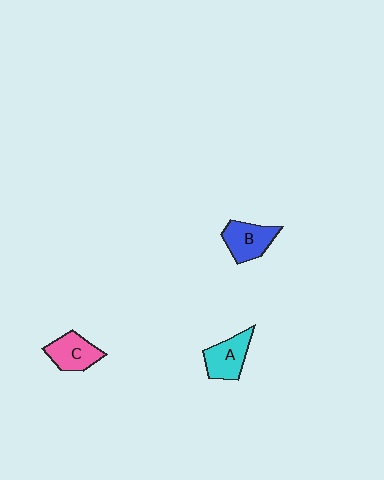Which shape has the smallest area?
Shape C (pink).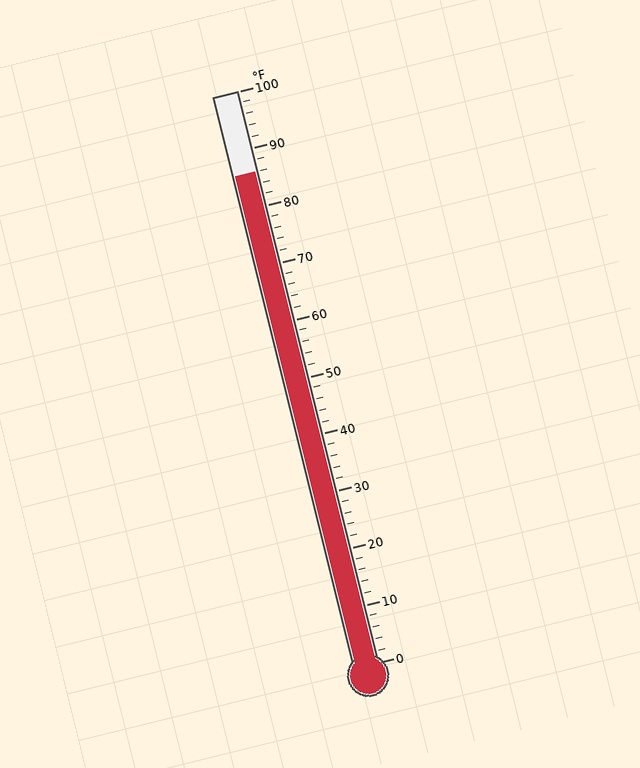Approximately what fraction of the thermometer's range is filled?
The thermometer is filled to approximately 85% of its range.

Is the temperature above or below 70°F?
The temperature is above 70°F.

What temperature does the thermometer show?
The thermometer shows approximately 86°F.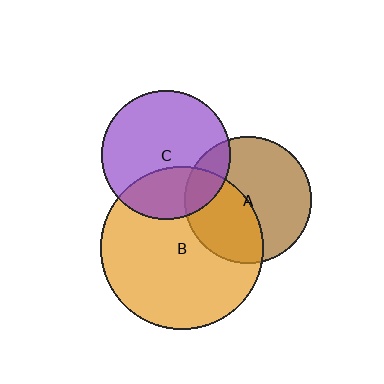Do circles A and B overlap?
Yes.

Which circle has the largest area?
Circle B (orange).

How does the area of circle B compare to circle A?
Approximately 1.7 times.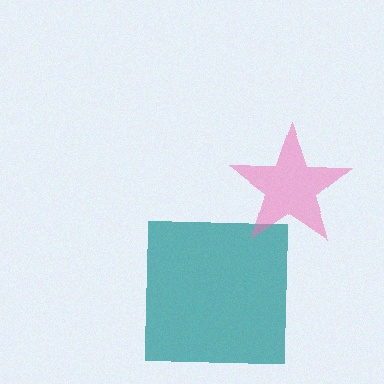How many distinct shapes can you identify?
There are 2 distinct shapes: a teal square, a pink star.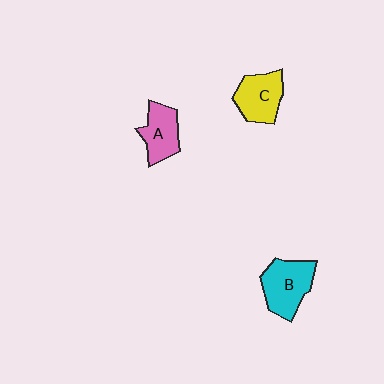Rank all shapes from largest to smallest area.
From largest to smallest: B (cyan), C (yellow), A (pink).